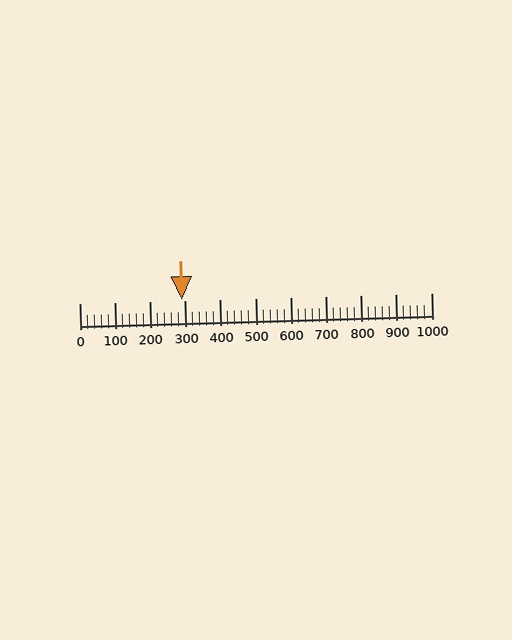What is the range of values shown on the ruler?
The ruler shows values from 0 to 1000.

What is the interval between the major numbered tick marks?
The major tick marks are spaced 100 units apart.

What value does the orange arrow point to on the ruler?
The orange arrow points to approximately 290.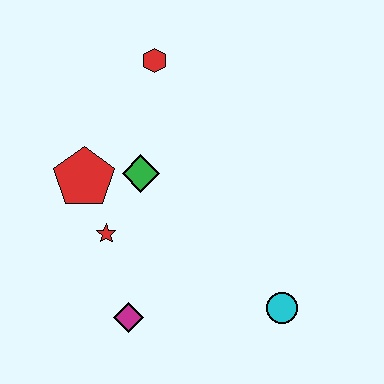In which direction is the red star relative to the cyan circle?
The red star is to the left of the cyan circle.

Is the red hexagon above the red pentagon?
Yes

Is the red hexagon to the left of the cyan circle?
Yes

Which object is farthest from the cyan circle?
The red hexagon is farthest from the cyan circle.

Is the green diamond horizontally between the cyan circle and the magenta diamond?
Yes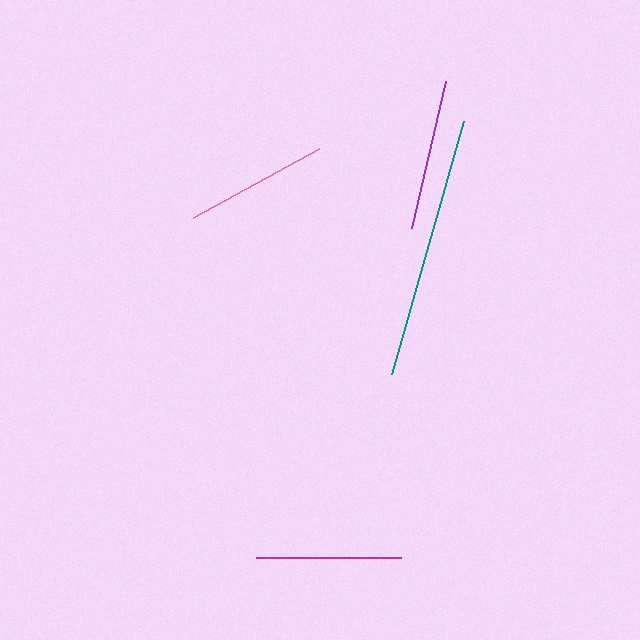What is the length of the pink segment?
The pink segment is approximately 144 pixels long.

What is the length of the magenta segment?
The magenta segment is approximately 145 pixels long.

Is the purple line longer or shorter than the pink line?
The purple line is longer than the pink line.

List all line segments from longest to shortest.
From longest to shortest: teal, purple, magenta, pink.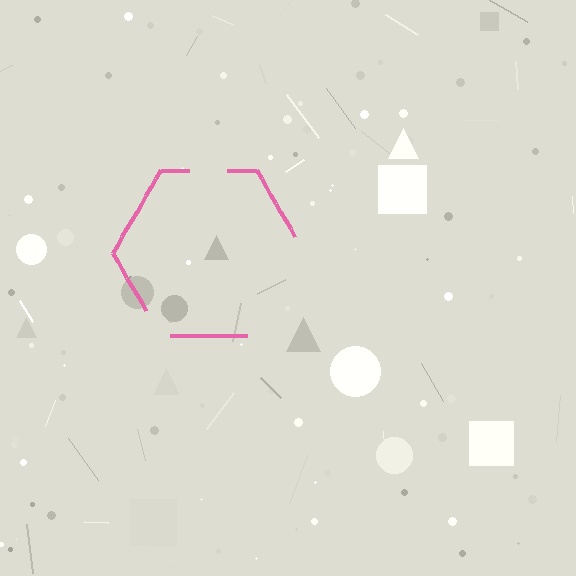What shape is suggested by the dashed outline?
The dashed outline suggests a hexagon.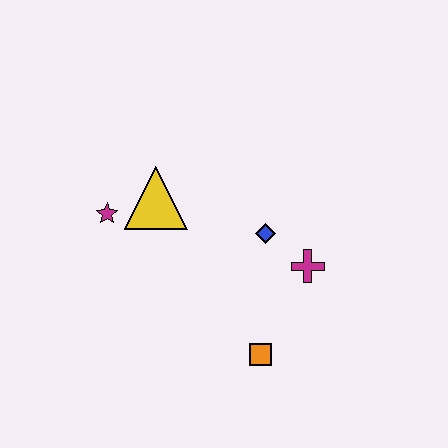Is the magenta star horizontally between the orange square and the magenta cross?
No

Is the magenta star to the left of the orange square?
Yes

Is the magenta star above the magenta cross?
Yes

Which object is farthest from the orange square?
The magenta star is farthest from the orange square.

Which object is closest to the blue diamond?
The magenta cross is closest to the blue diamond.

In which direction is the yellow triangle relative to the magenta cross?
The yellow triangle is to the left of the magenta cross.